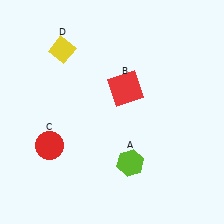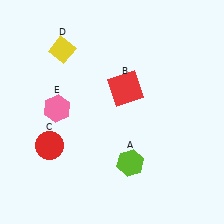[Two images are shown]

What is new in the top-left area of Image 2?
A pink hexagon (E) was added in the top-left area of Image 2.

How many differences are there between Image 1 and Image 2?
There is 1 difference between the two images.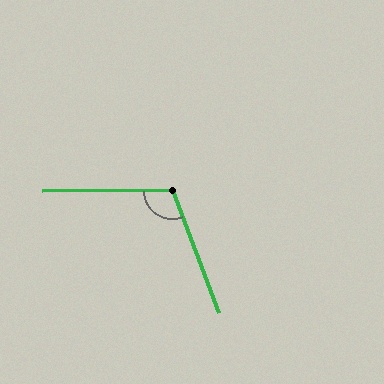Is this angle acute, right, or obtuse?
It is obtuse.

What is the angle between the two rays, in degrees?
Approximately 111 degrees.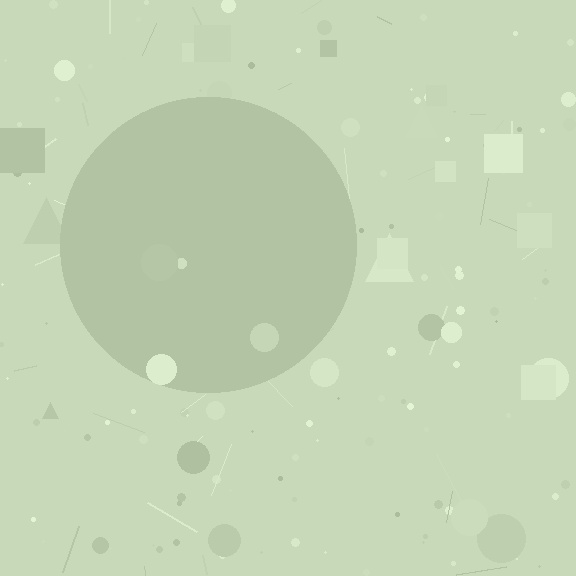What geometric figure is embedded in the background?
A circle is embedded in the background.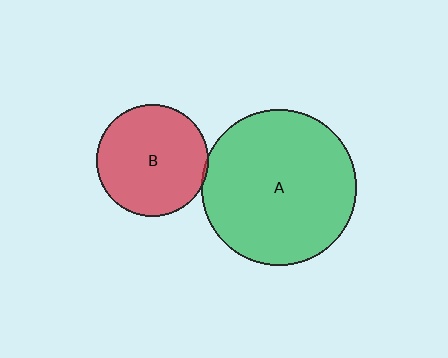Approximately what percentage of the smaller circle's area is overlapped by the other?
Approximately 5%.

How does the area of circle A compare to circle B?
Approximately 1.9 times.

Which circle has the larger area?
Circle A (green).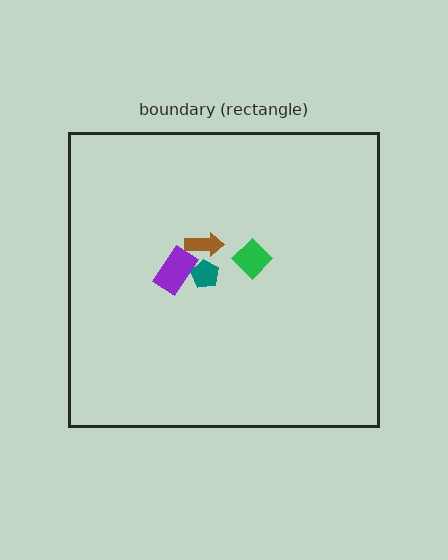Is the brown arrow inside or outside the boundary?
Inside.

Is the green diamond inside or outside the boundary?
Inside.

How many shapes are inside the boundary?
4 inside, 0 outside.